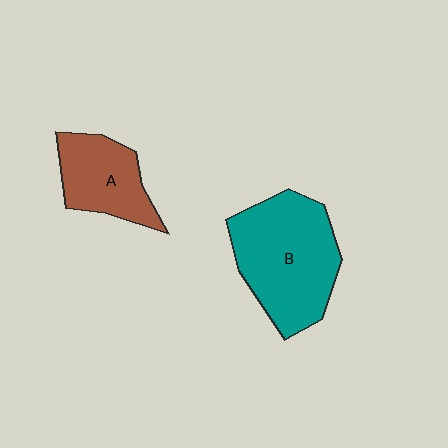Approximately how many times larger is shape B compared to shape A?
Approximately 1.7 times.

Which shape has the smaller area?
Shape A (brown).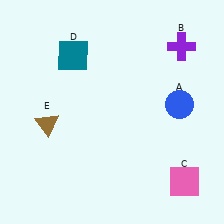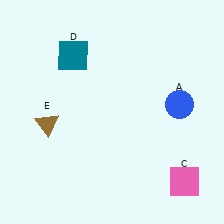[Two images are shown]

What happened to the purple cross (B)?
The purple cross (B) was removed in Image 2. It was in the top-right area of Image 1.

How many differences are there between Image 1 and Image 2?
There is 1 difference between the two images.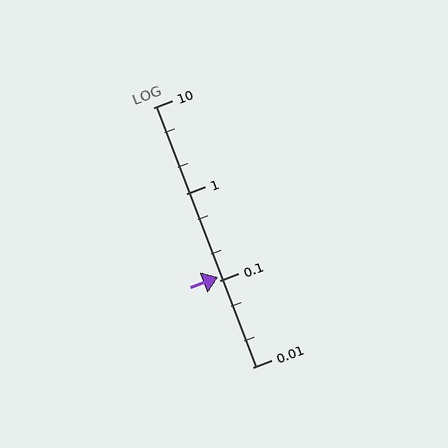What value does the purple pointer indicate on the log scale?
The pointer indicates approximately 0.11.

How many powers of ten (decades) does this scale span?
The scale spans 3 decades, from 0.01 to 10.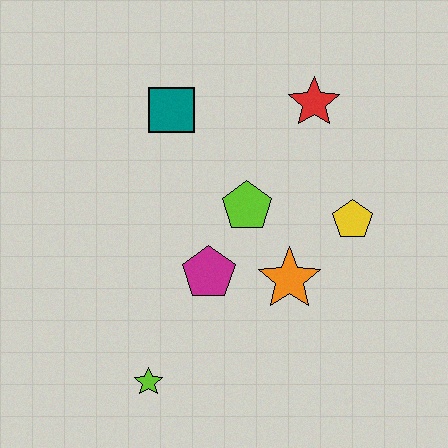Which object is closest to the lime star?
The magenta pentagon is closest to the lime star.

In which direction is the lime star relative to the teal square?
The lime star is below the teal square.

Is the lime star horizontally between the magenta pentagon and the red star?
No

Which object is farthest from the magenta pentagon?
The red star is farthest from the magenta pentagon.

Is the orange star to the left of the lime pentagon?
No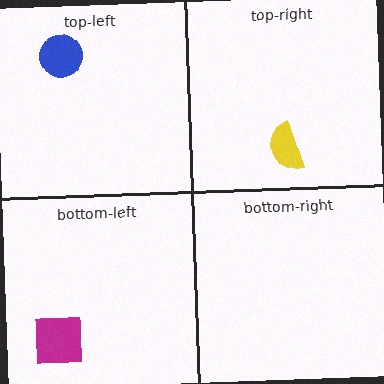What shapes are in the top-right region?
The yellow semicircle.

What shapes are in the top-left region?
The blue circle.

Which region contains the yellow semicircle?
The top-right region.